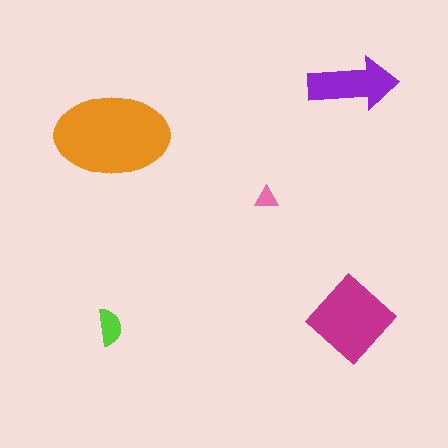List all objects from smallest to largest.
The pink triangle, the lime semicircle, the purple arrow, the magenta diamond, the orange ellipse.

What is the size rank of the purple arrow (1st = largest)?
3rd.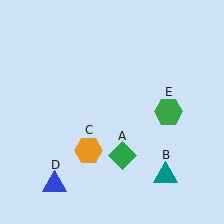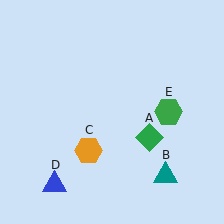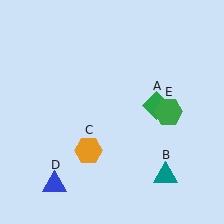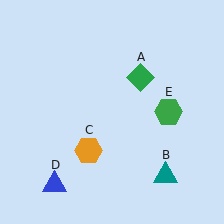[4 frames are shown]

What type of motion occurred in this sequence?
The green diamond (object A) rotated counterclockwise around the center of the scene.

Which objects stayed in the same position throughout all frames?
Teal triangle (object B) and orange hexagon (object C) and blue triangle (object D) and green hexagon (object E) remained stationary.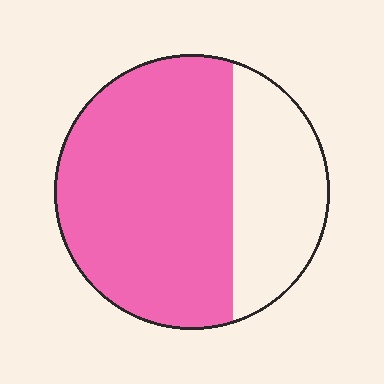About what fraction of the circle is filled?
About two thirds (2/3).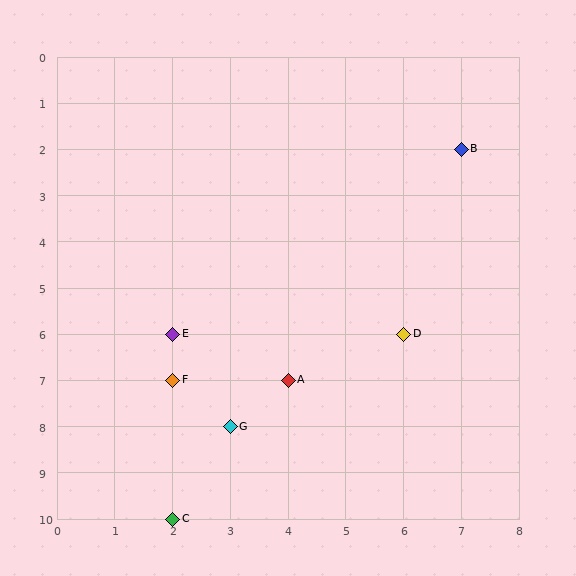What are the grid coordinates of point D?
Point D is at grid coordinates (6, 6).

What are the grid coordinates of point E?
Point E is at grid coordinates (2, 6).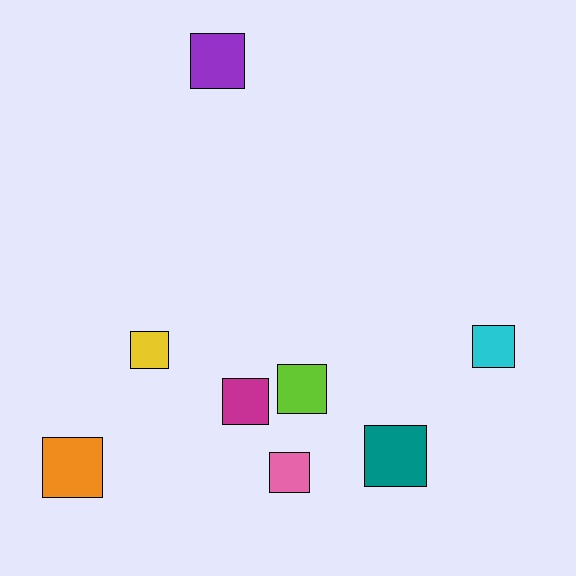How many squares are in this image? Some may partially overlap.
There are 8 squares.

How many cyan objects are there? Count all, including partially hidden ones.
There is 1 cyan object.